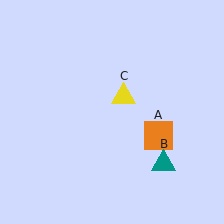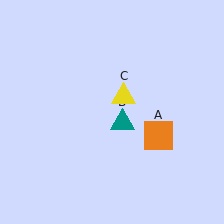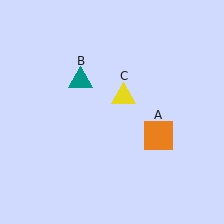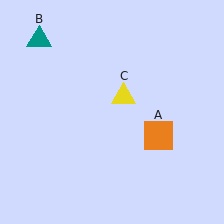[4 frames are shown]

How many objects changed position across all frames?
1 object changed position: teal triangle (object B).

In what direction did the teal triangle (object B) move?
The teal triangle (object B) moved up and to the left.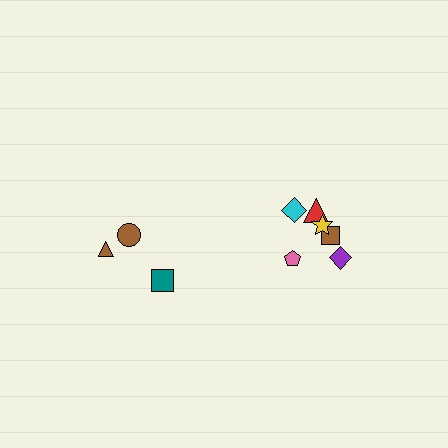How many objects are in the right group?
There are 6 objects.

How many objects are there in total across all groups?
There are 9 objects.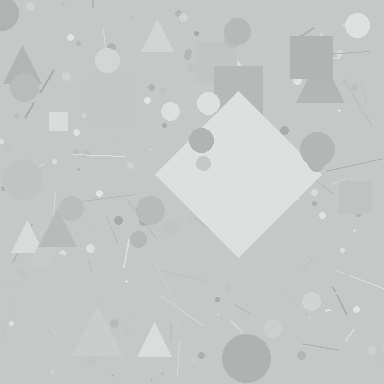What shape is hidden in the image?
A diamond is hidden in the image.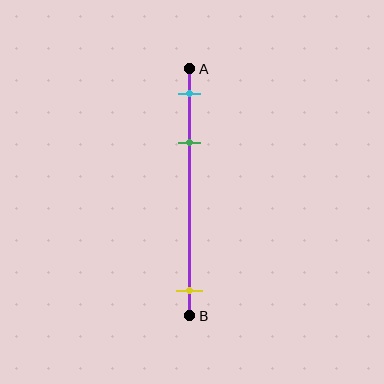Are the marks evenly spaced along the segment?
No, the marks are not evenly spaced.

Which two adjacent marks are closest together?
The cyan and green marks are the closest adjacent pair.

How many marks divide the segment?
There are 3 marks dividing the segment.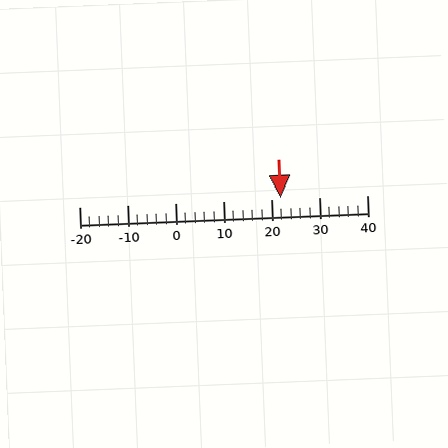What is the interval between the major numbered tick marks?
The major tick marks are spaced 10 units apart.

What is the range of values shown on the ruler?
The ruler shows values from -20 to 40.